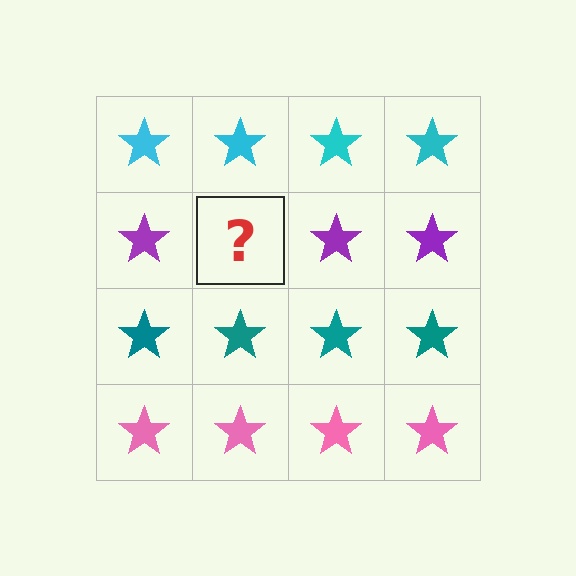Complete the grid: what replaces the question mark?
The question mark should be replaced with a purple star.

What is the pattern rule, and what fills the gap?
The rule is that each row has a consistent color. The gap should be filled with a purple star.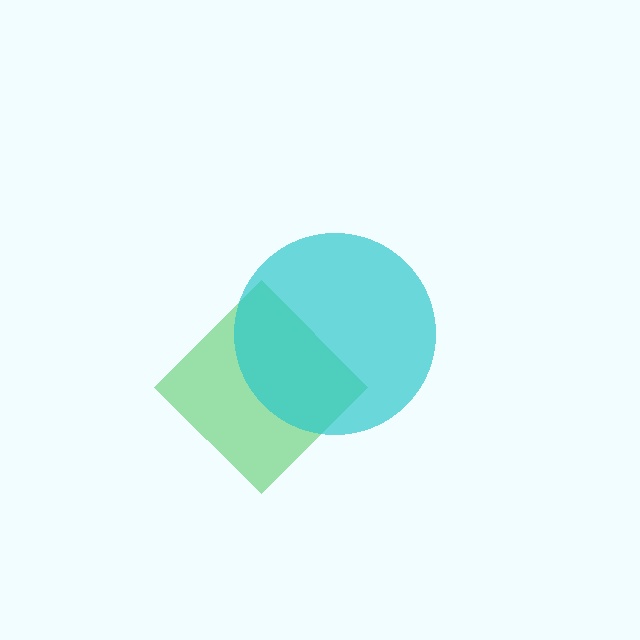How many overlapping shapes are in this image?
There are 2 overlapping shapes in the image.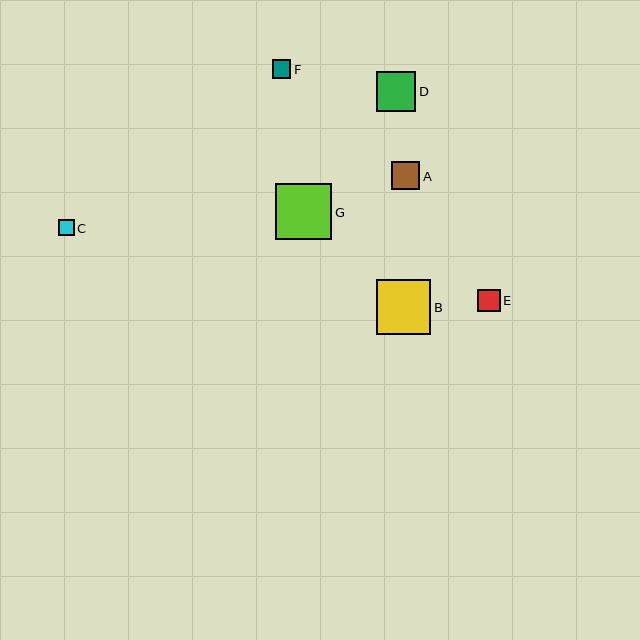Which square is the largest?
Square G is the largest with a size of approximately 56 pixels.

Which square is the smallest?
Square C is the smallest with a size of approximately 15 pixels.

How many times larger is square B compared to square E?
Square B is approximately 2.5 times the size of square E.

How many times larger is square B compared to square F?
Square B is approximately 3.0 times the size of square F.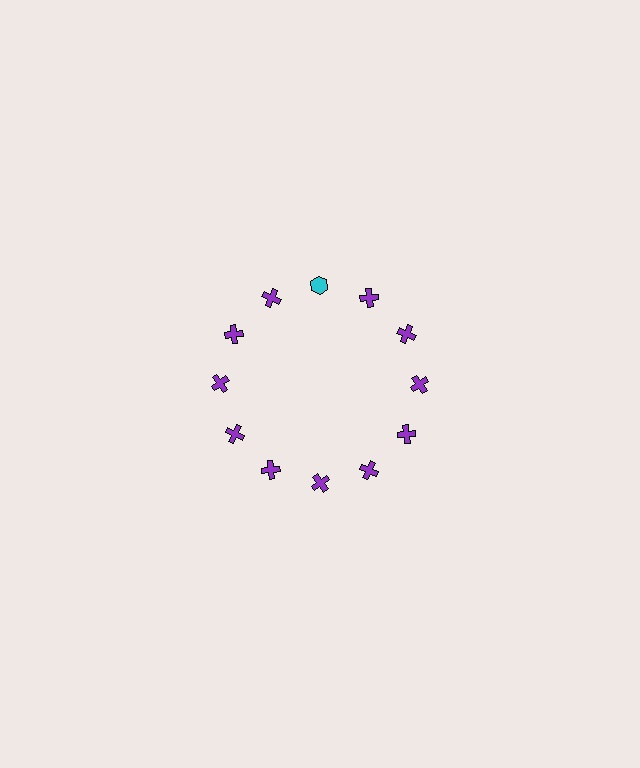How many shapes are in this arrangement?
There are 12 shapes arranged in a ring pattern.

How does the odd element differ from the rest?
It differs in both color (cyan instead of purple) and shape (hexagon instead of cross).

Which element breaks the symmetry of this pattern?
The cyan hexagon at roughly the 12 o'clock position breaks the symmetry. All other shapes are purple crosses.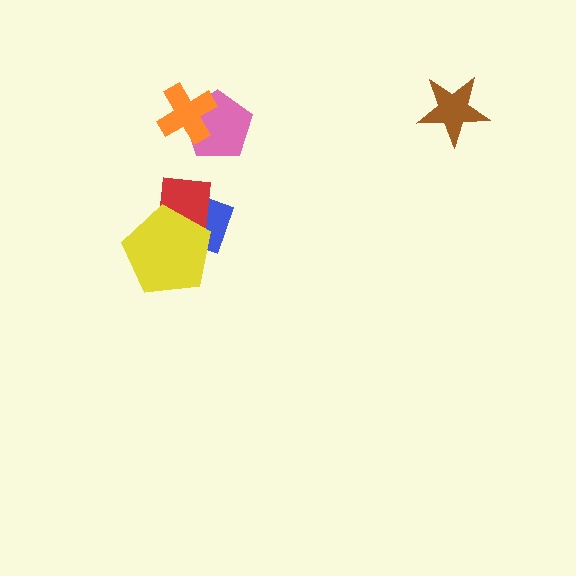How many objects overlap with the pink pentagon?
1 object overlaps with the pink pentagon.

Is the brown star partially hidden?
No, no other shape covers it.